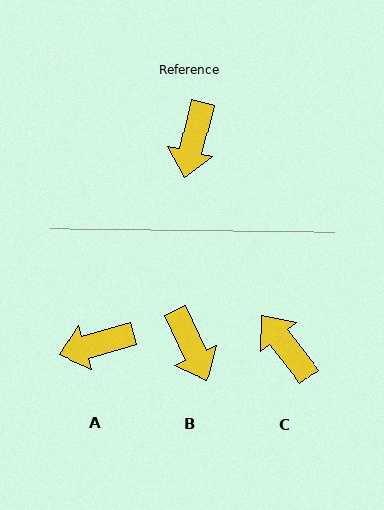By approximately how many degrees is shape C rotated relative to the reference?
Approximately 129 degrees clockwise.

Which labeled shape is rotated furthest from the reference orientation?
C, about 129 degrees away.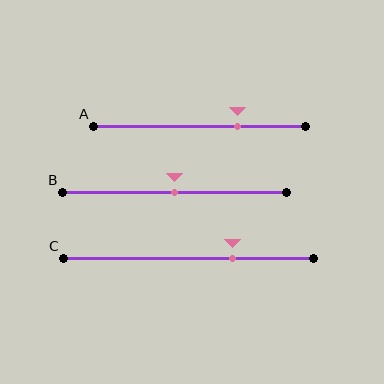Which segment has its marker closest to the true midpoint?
Segment B has its marker closest to the true midpoint.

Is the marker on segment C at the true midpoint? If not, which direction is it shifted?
No, the marker on segment C is shifted to the right by about 18% of the segment length.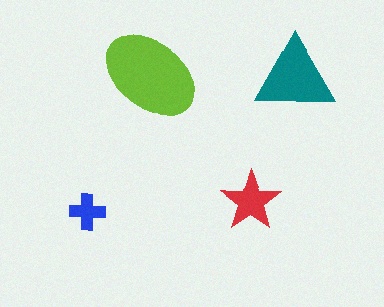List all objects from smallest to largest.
The blue cross, the red star, the teal triangle, the lime ellipse.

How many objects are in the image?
There are 4 objects in the image.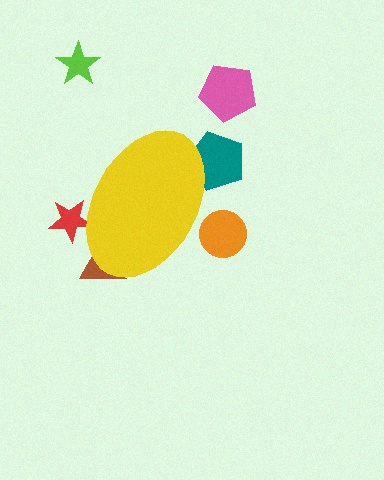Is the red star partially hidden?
Yes, the red star is partially hidden behind the yellow ellipse.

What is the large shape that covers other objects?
A yellow ellipse.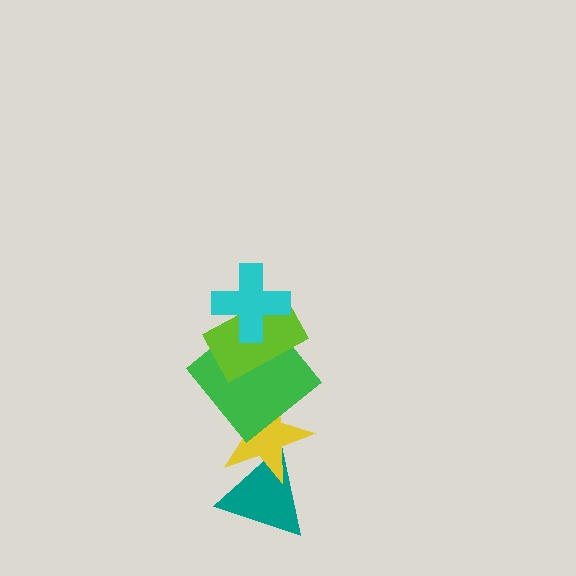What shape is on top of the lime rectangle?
The cyan cross is on top of the lime rectangle.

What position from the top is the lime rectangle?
The lime rectangle is 2nd from the top.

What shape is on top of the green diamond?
The lime rectangle is on top of the green diamond.